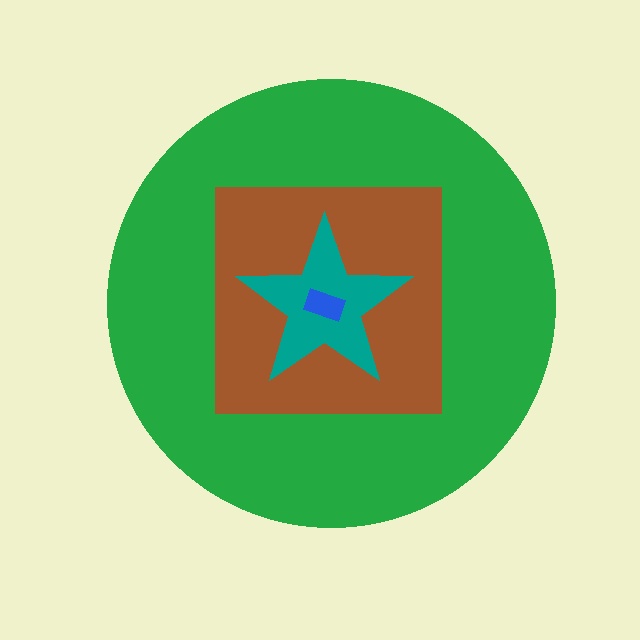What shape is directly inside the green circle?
The brown square.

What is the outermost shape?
The green circle.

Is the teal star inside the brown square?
Yes.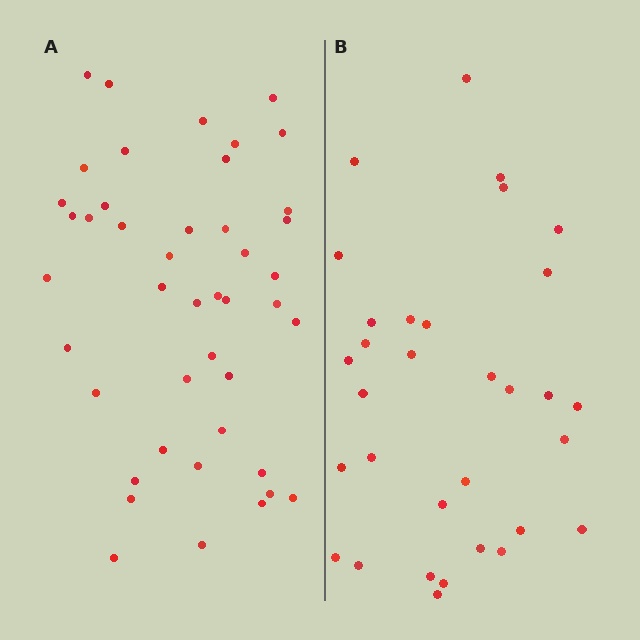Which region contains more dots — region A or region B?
Region A (the left region) has more dots.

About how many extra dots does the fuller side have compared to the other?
Region A has roughly 12 or so more dots than region B.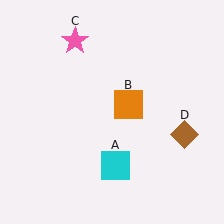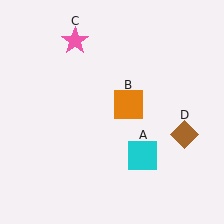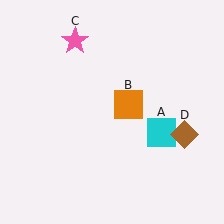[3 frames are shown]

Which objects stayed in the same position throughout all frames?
Orange square (object B) and pink star (object C) and brown diamond (object D) remained stationary.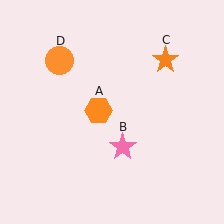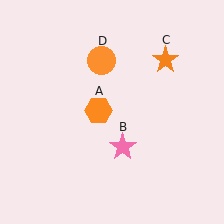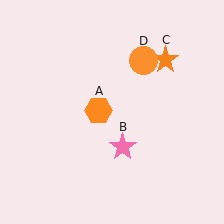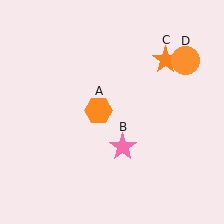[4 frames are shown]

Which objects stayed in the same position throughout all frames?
Orange hexagon (object A) and pink star (object B) and orange star (object C) remained stationary.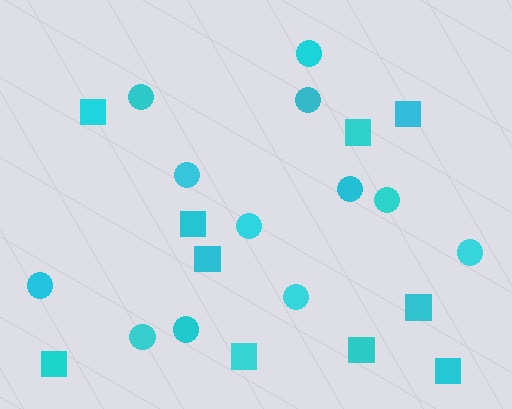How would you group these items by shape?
There are 2 groups: one group of circles (12) and one group of squares (10).